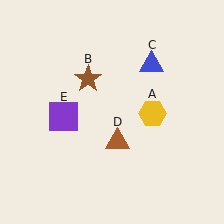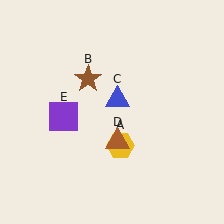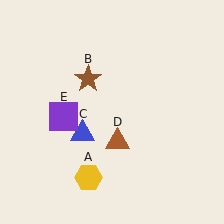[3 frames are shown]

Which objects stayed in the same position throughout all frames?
Brown star (object B) and brown triangle (object D) and purple square (object E) remained stationary.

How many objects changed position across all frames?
2 objects changed position: yellow hexagon (object A), blue triangle (object C).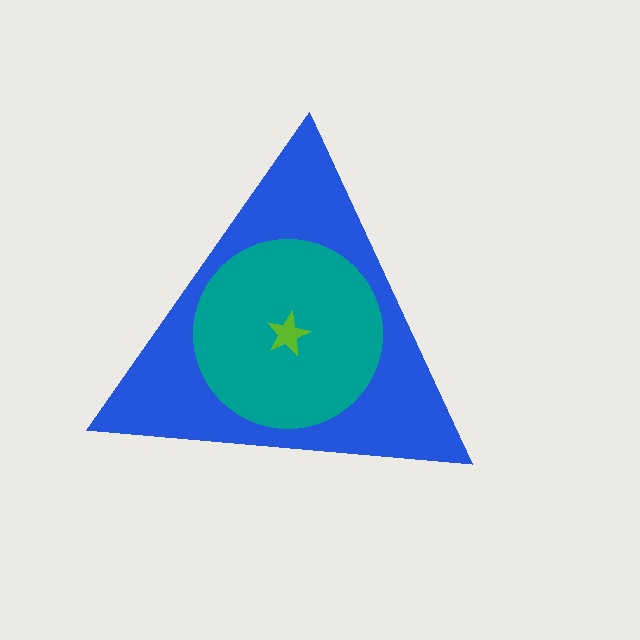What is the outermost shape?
The blue triangle.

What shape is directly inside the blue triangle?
The teal circle.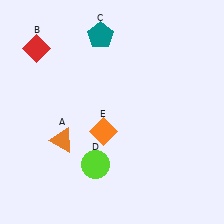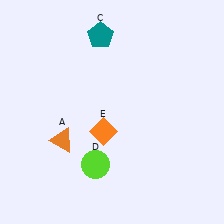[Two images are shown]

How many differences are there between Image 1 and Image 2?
There is 1 difference between the two images.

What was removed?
The red diamond (B) was removed in Image 2.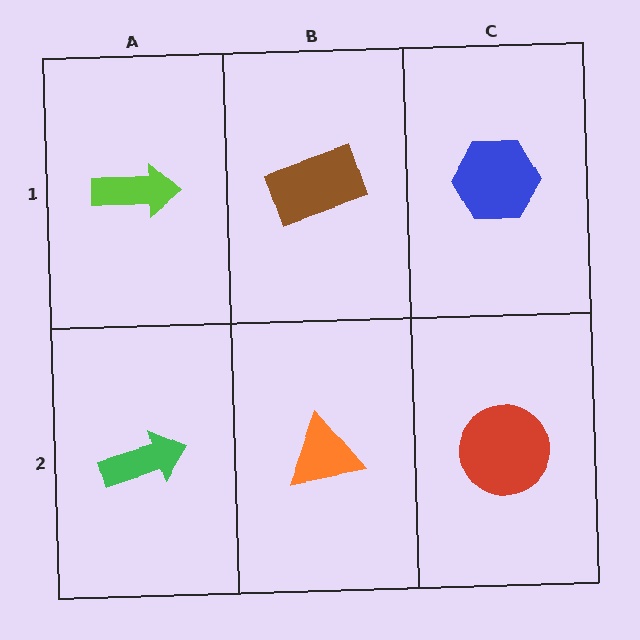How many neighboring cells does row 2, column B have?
3.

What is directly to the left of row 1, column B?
A lime arrow.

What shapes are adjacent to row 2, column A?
A lime arrow (row 1, column A), an orange triangle (row 2, column B).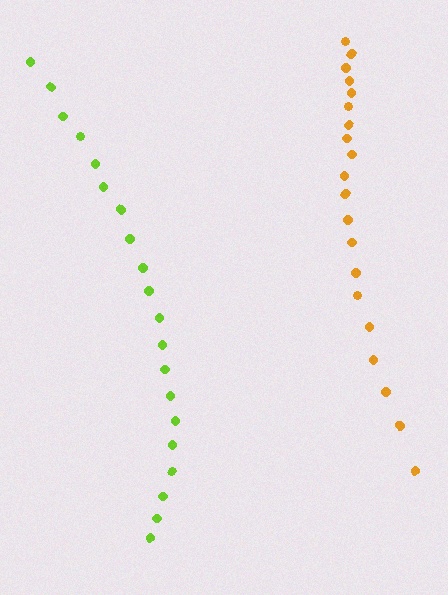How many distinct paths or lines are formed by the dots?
There are 2 distinct paths.